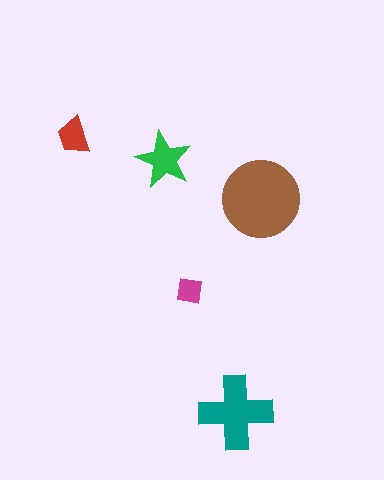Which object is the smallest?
The magenta square.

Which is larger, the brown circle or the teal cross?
The brown circle.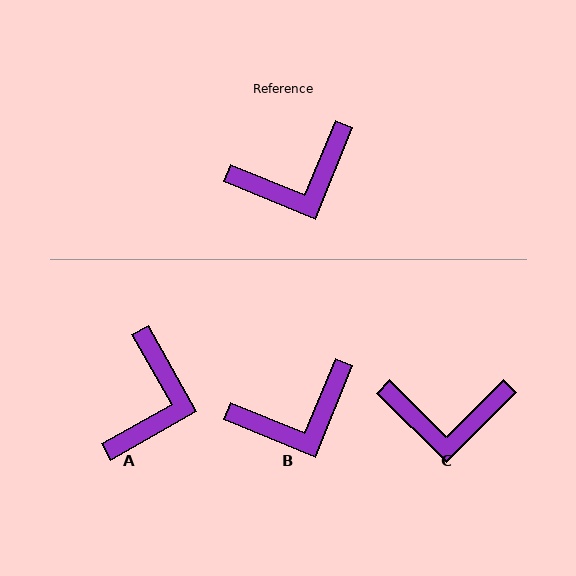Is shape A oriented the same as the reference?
No, it is off by about 52 degrees.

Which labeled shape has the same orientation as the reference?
B.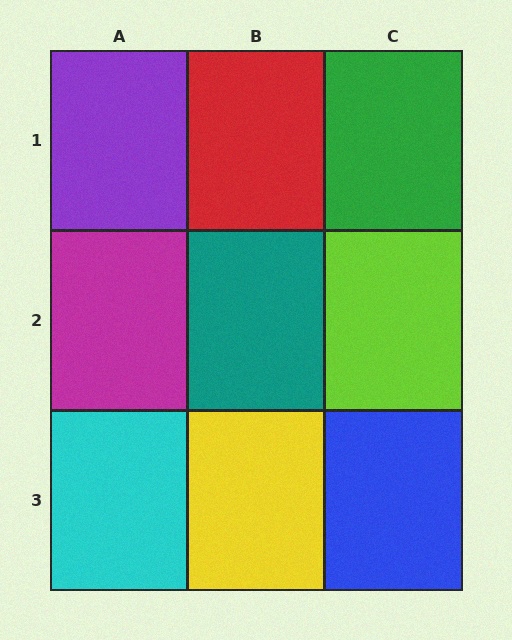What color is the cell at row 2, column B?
Teal.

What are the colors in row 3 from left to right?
Cyan, yellow, blue.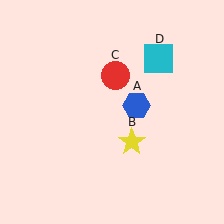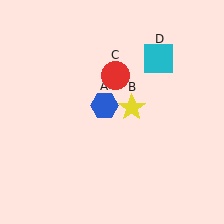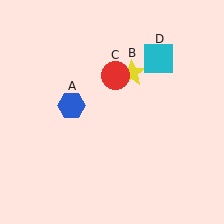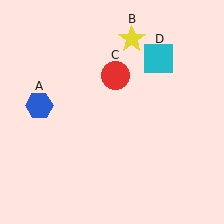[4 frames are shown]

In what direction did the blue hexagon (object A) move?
The blue hexagon (object A) moved left.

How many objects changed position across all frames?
2 objects changed position: blue hexagon (object A), yellow star (object B).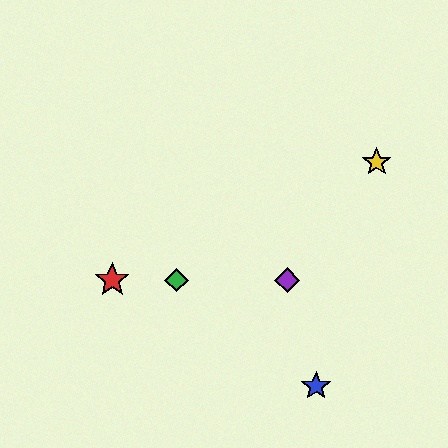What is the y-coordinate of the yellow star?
The yellow star is at y≈162.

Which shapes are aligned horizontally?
The red star, the green diamond, the purple diamond are aligned horizontally.